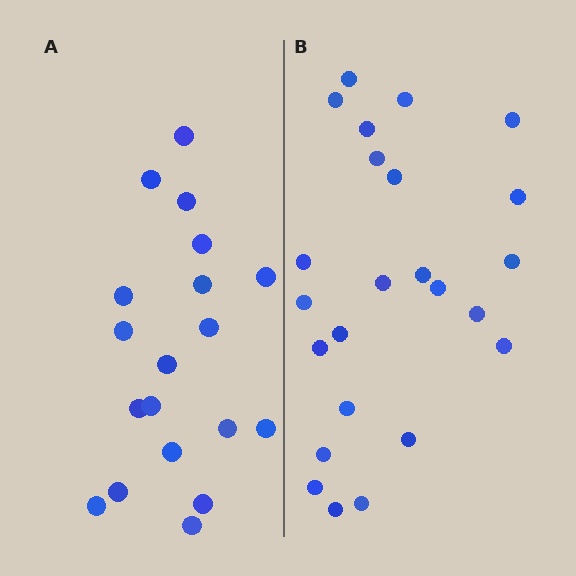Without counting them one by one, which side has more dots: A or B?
Region B (the right region) has more dots.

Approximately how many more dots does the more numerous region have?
Region B has about 5 more dots than region A.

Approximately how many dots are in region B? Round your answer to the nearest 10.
About 20 dots. (The exact count is 24, which rounds to 20.)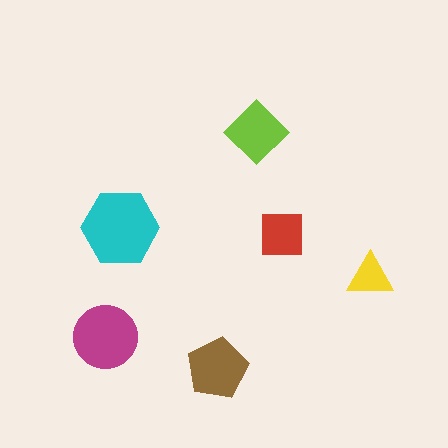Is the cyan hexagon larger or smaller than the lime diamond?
Larger.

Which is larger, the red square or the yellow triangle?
The red square.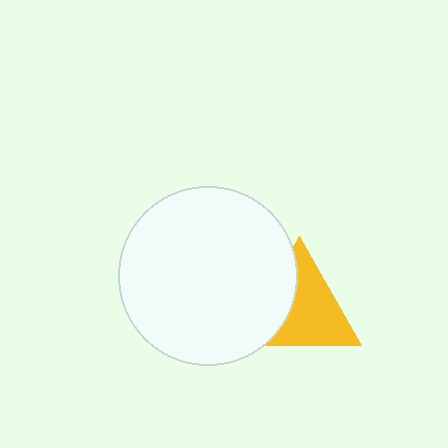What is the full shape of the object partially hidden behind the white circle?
The partially hidden object is a yellow triangle.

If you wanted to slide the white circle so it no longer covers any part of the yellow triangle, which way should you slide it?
Slide it left — that is the most direct way to separate the two shapes.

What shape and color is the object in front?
The object in front is a white circle.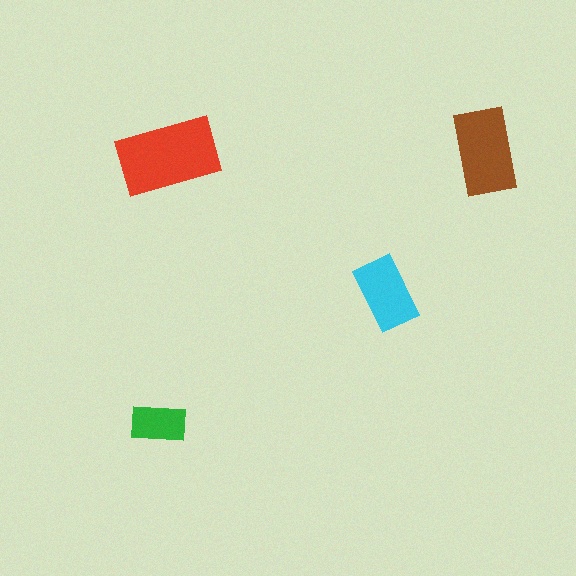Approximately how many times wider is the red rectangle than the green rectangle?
About 2 times wider.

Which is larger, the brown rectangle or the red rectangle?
The red one.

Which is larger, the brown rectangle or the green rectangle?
The brown one.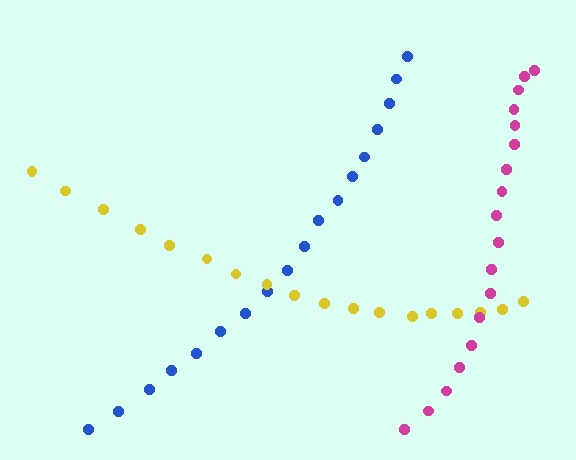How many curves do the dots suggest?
There are 3 distinct paths.